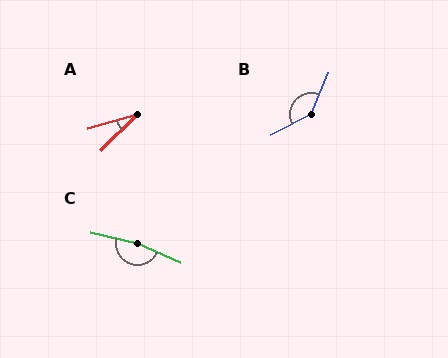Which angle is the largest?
C, at approximately 169 degrees.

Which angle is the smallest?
A, at approximately 29 degrees.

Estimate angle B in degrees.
Approximately 140 degrees.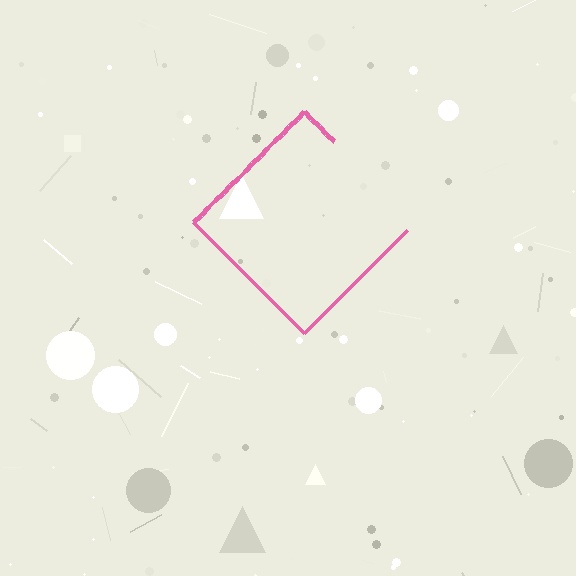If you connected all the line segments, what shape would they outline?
They would outline a diamond.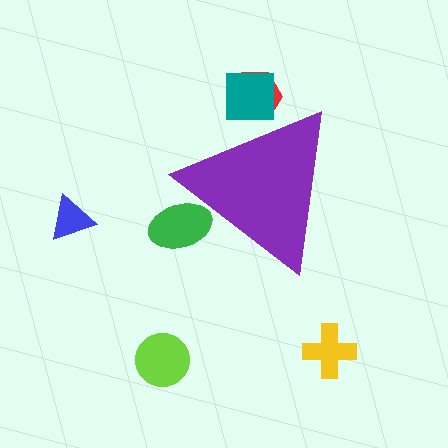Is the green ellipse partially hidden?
Yes, the green ellipse is partially hidden behind the purple triangle.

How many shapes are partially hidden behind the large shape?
3 shapes are partially hidden.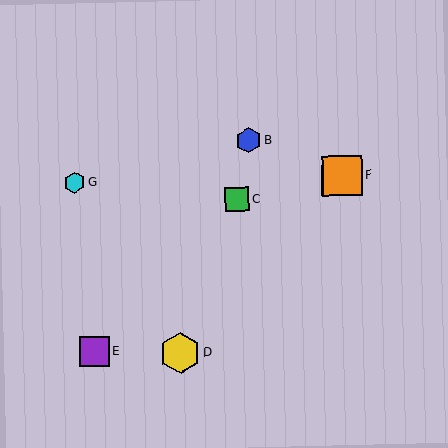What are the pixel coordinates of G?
Object G is at (74, 182).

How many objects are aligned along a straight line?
3 objects (A, E, F) are aligned along a straight line.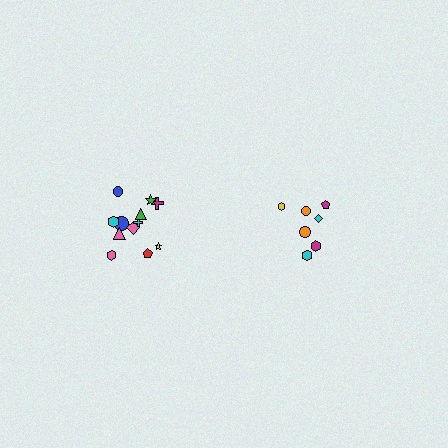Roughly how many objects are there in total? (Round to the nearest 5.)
Roughly 20 objects in total.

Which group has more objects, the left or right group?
The left group.